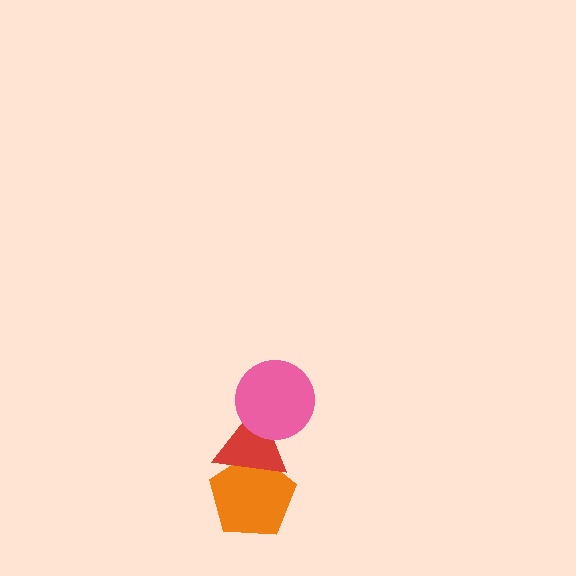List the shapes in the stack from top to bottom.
From top to bottom: the pink circle, the red triangle, the orange pentagon.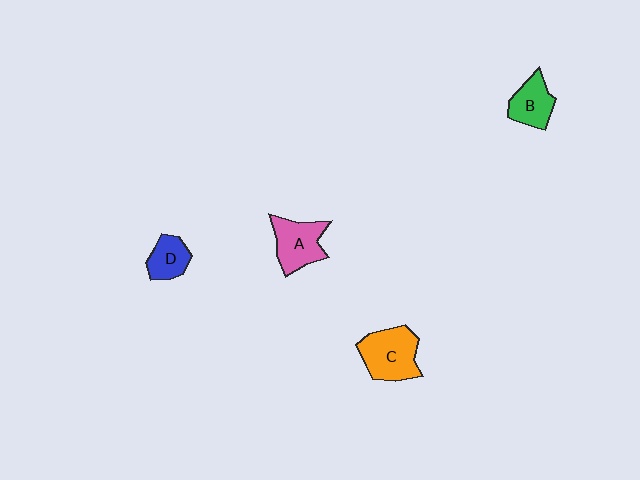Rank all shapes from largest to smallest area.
From largest to smallest: C (orange), A (pink), B (green), D (blue).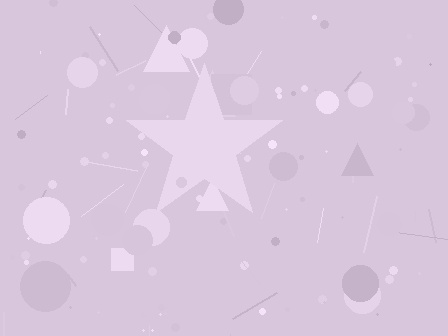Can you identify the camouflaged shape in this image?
The camouflaged shape is a star.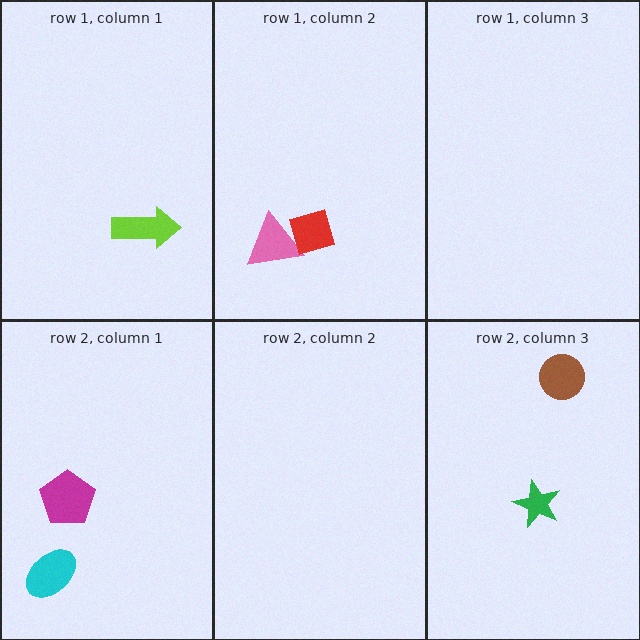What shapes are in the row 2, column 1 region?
The cyan ellipse, the magenta pentagon.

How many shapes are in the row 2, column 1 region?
2.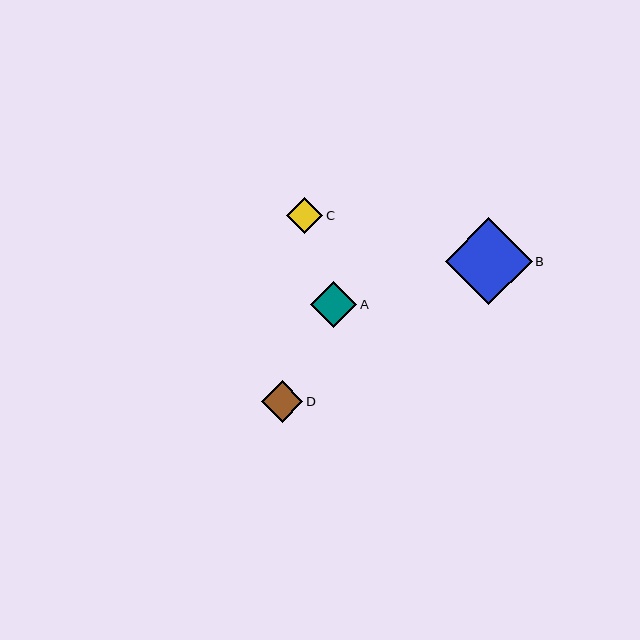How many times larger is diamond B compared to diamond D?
Diamond B is approximately 2.1 times the size of diamond D.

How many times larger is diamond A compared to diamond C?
Diamond A is approximately 1.3 times the size of diamond C.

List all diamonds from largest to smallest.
From largest to smallest: B, A, D, C.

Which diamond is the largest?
Diamond B is the largest with a size of approximately 87 pixels.